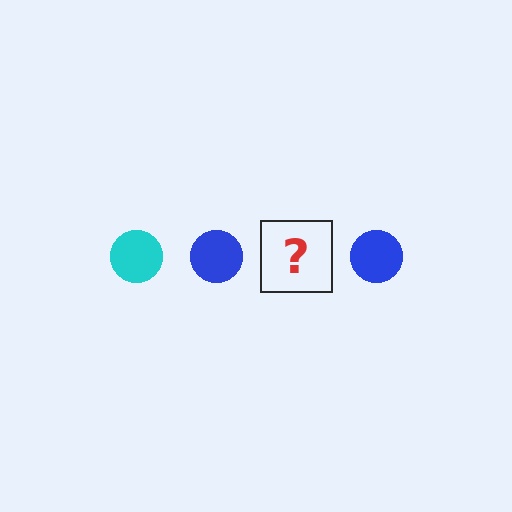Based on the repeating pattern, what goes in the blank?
The blank should be a cyan circle.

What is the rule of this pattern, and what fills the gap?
The rule is that the pattern cycles through cyan, blue circles. The gap should be filled with a cyan circle.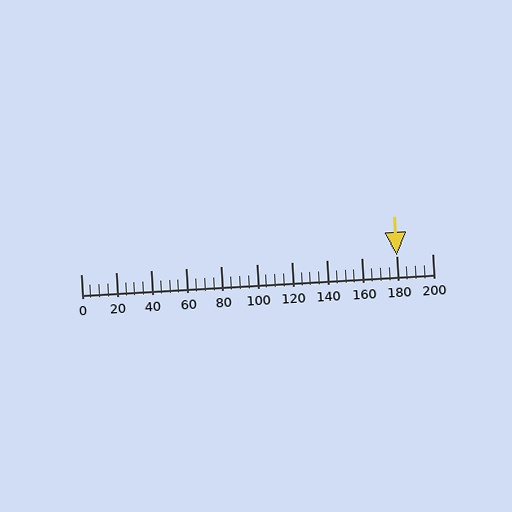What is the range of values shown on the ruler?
The ruler shows values from 0 to 200.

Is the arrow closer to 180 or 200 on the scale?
The arrow is closer to 180.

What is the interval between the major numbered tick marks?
The major tick marks are spaced 20 units apart.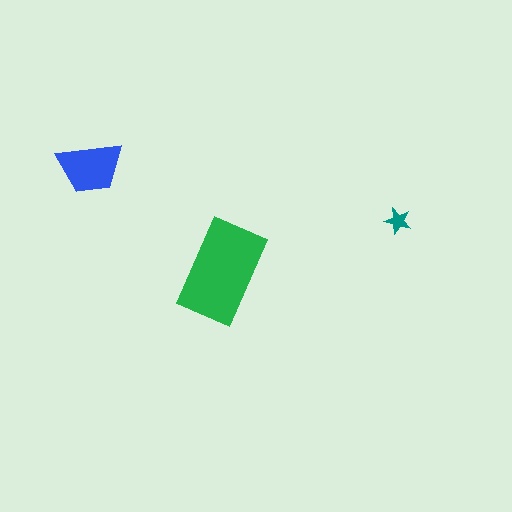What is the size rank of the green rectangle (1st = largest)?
1st.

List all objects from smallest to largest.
The teal star, the blue trapezoid, the green rectangle.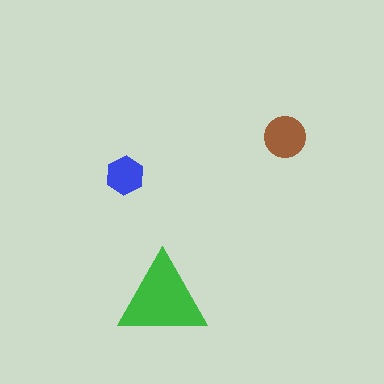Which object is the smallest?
The blue hexagon.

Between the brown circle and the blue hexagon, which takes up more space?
The brown circle.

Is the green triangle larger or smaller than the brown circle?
Larger.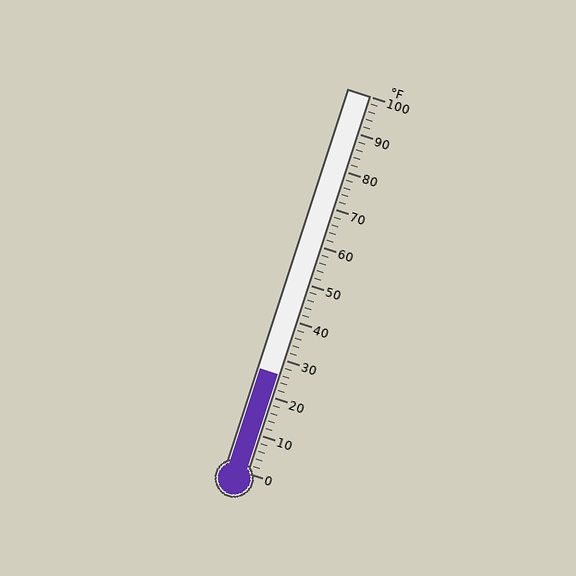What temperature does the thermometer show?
The thermometer shows approximately 26°F.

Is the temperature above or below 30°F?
The temperature is below 30°F.